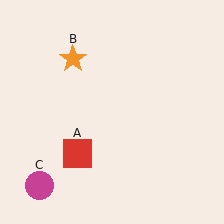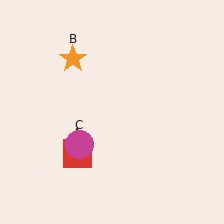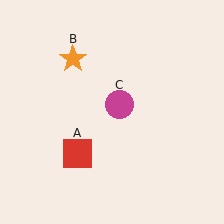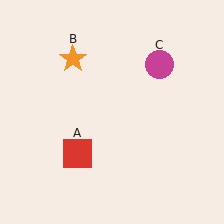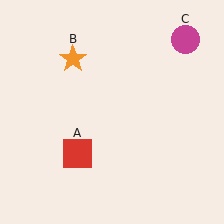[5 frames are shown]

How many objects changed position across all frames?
1 object changed position: magenta circle (object C).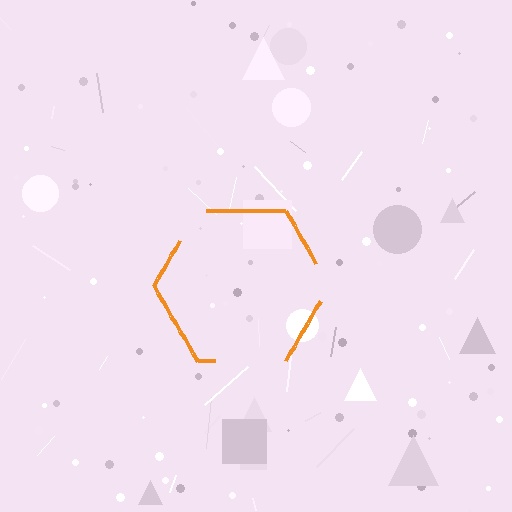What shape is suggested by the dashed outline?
The dashed outline suggests a hexagon.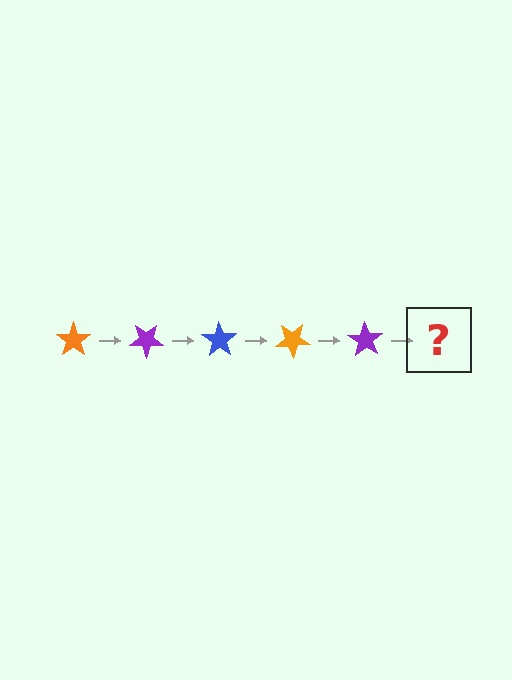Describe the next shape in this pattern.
It should be a blue star, rotated 175 degrees from the start.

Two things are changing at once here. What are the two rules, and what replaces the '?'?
The two rules are that it rotates 35 degrees each step and the color cycles through orange, purple, and blue. The '?' should be a blue star, rotated 175 degrees from the start.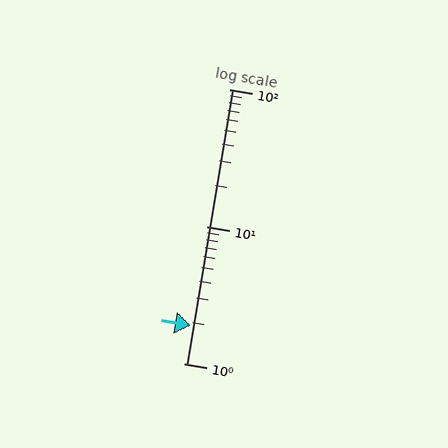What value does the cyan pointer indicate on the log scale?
The pointer indicates approximately 1.9.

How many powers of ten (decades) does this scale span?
The scale spans 2 decades, from 1 to 100.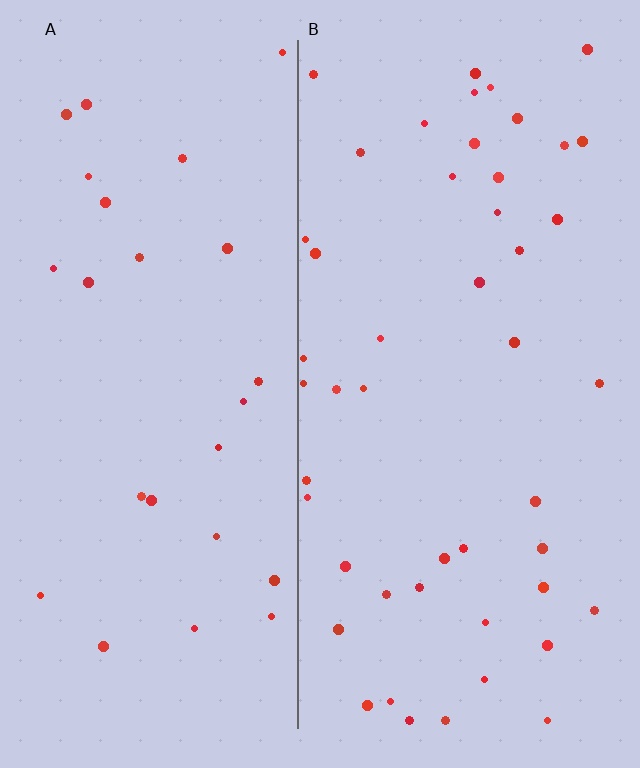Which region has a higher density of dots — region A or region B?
B (the right).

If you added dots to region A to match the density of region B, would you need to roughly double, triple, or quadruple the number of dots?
Approximately double.